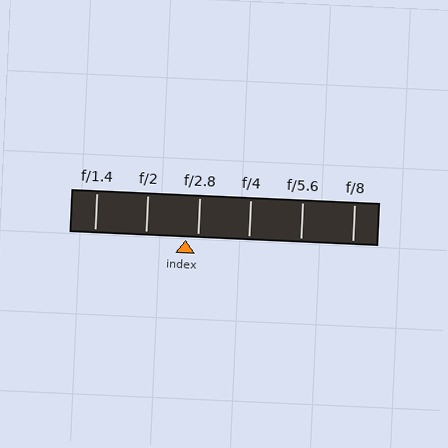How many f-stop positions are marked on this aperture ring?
There are 6 f-stop positions marked.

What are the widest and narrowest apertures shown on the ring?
The widest aperture shown is f/1.4 and the narrowest is f/8.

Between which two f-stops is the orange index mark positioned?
The index mark is between f/2 and f/2.8.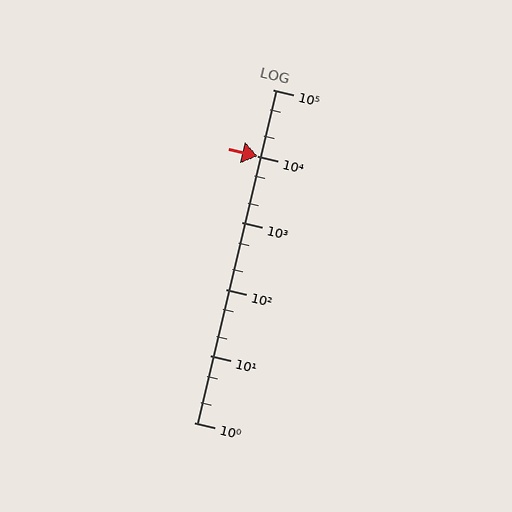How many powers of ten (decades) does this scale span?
The scale spans 5 decades, from 1 to 100000.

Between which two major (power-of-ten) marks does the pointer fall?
The pointer is between 10000 and 100000.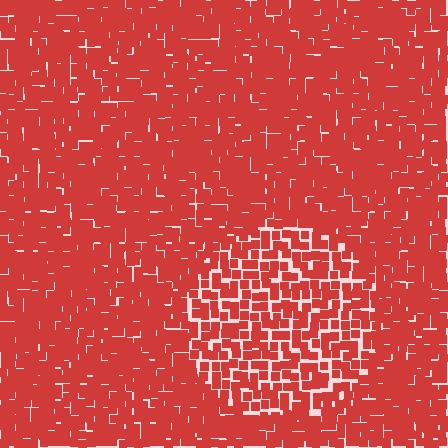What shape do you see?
I see a circle.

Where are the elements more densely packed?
The elements are more densely packed outside the circle boundary.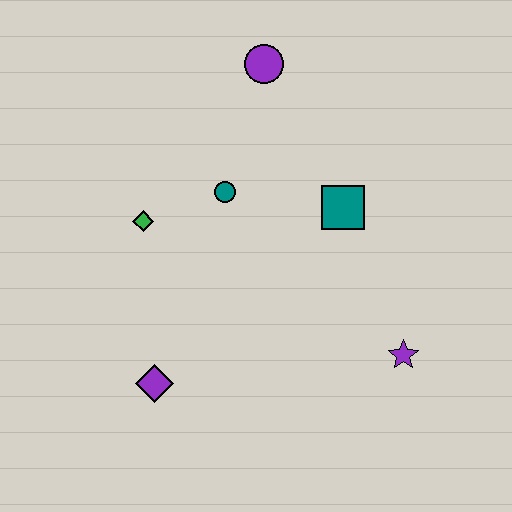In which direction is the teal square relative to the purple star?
The teal square is above the purple star.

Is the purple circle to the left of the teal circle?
No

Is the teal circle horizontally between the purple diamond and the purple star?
Yes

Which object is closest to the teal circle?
The green diamond is closest to the teal circle.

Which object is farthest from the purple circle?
The purple diamond is farthest from the purple circle.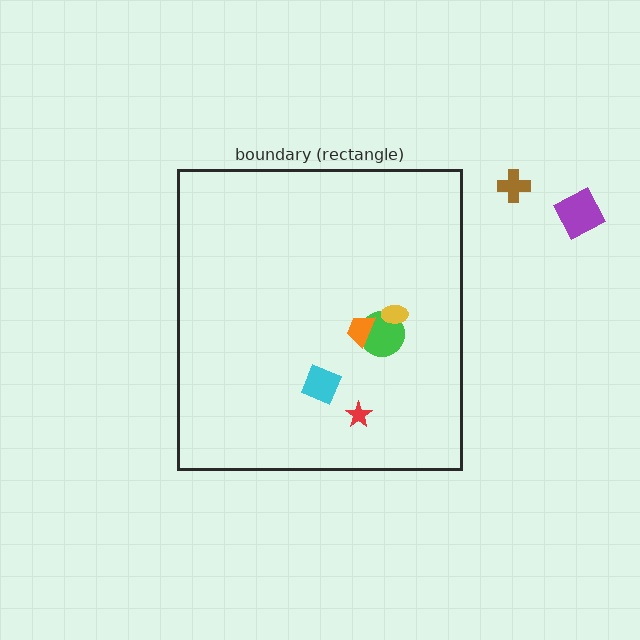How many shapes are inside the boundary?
5 inside, 2 outside.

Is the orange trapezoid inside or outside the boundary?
Inside.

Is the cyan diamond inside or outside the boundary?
Inside.